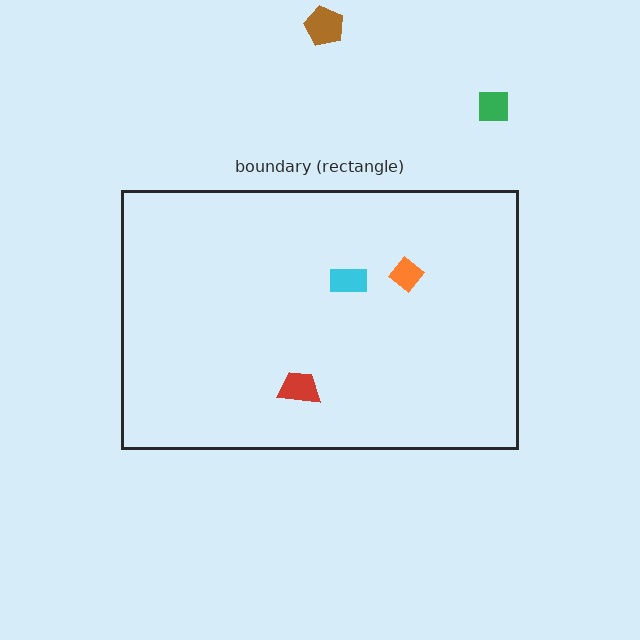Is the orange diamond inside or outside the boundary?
Inside.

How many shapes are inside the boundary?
3 inside, 2 outside.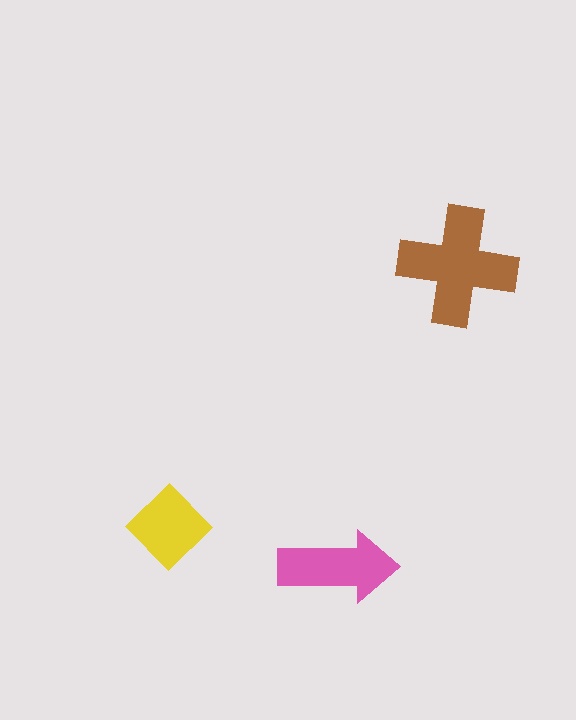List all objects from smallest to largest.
The yellow diamond, the pink arrow, the brown cross.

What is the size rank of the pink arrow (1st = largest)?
2nd.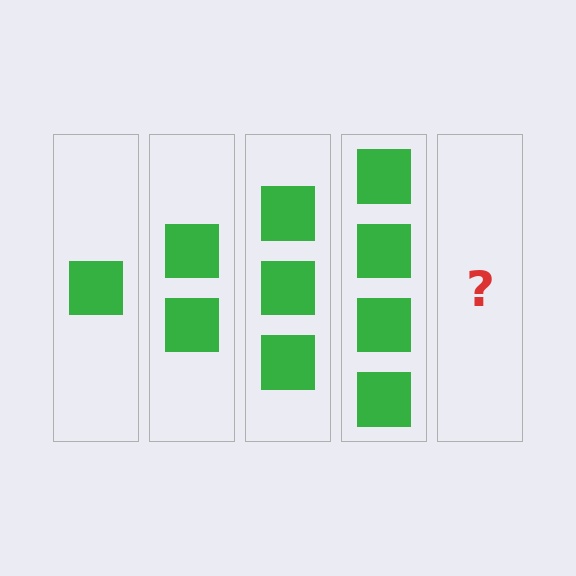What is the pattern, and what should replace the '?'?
The pattern is that each step adds one more square. The '?' should be 5 squares.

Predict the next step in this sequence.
The next step is 5 squares.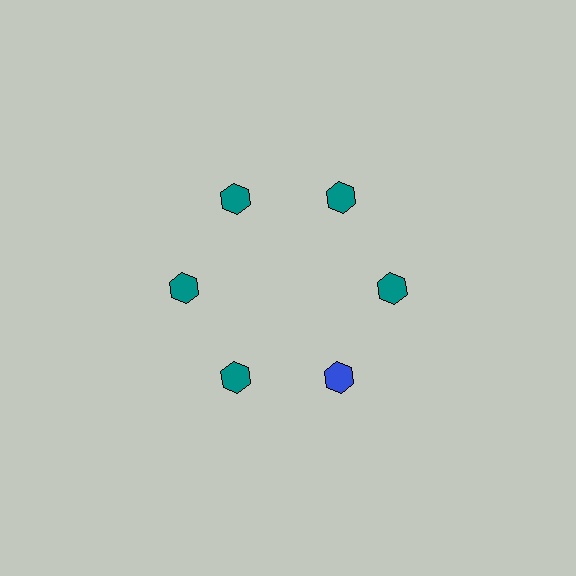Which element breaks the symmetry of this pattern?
The blue hexagon at roughly the 5 o'clock position breaks the symmetry. All other shapes are teal hexagons.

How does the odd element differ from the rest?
It has a different color: blue instead of teal.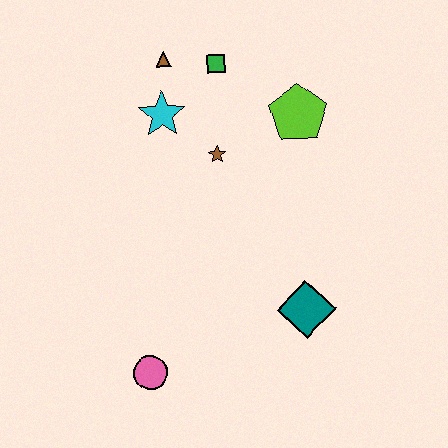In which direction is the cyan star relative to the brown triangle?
The cyan star is below the brown triangle.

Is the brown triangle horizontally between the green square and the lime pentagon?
No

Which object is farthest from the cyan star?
The pink circle is farthest from the cyan star.